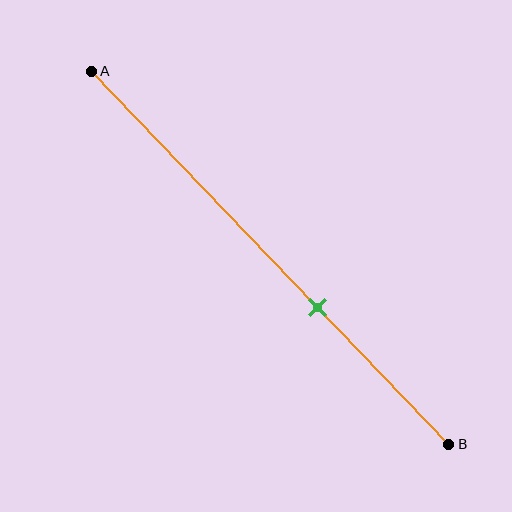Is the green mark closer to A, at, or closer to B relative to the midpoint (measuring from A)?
The green mark is closer to point B than the midpoint of segment AB.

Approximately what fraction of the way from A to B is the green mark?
The green mark is approximately 65% of the way from A to B.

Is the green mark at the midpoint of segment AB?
No, the mark is at about 65% from A, not at the 50% midpoint.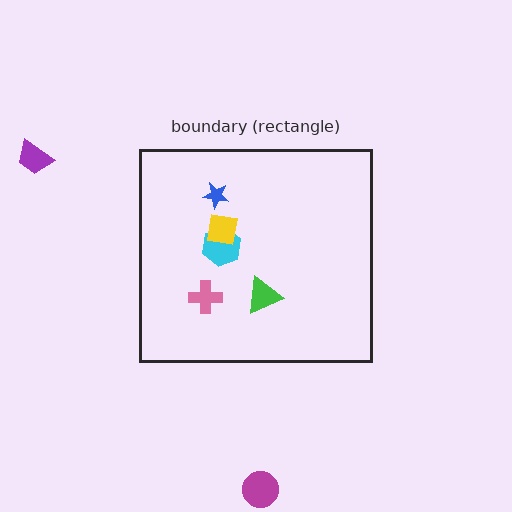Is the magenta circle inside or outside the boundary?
Outside.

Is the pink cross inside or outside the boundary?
Inside.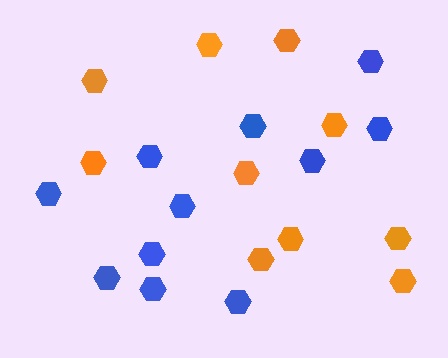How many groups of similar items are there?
There are 2 groups: one group of blue hexagons (11) and one group of orange hexagons (10).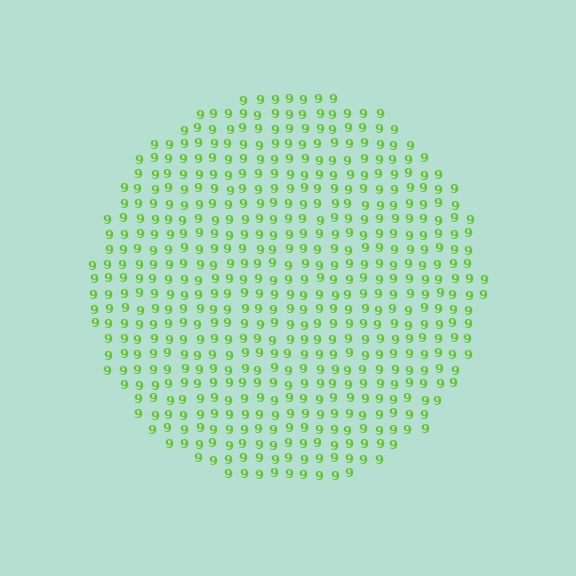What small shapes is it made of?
It is made of small digit 9's.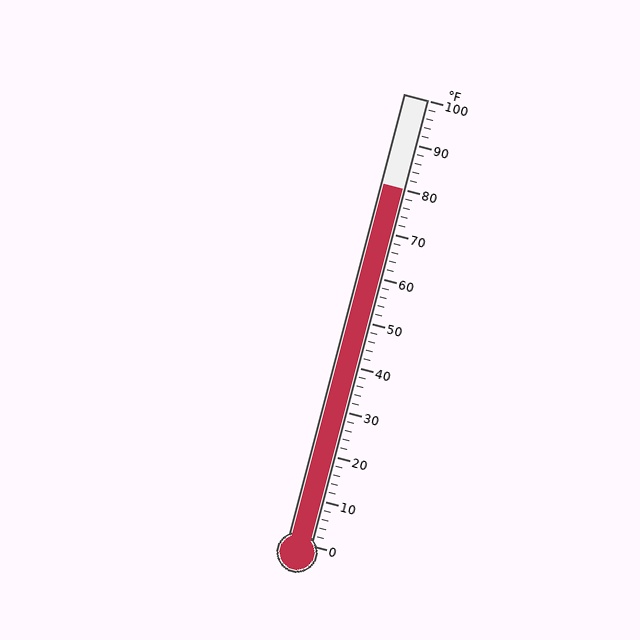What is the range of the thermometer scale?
The thermometer scale ranges from 0°F to 100°F.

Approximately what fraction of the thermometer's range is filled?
The thermometer is filled to approximately 80% of its range.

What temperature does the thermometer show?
The thermometer shows approximately 80°F.